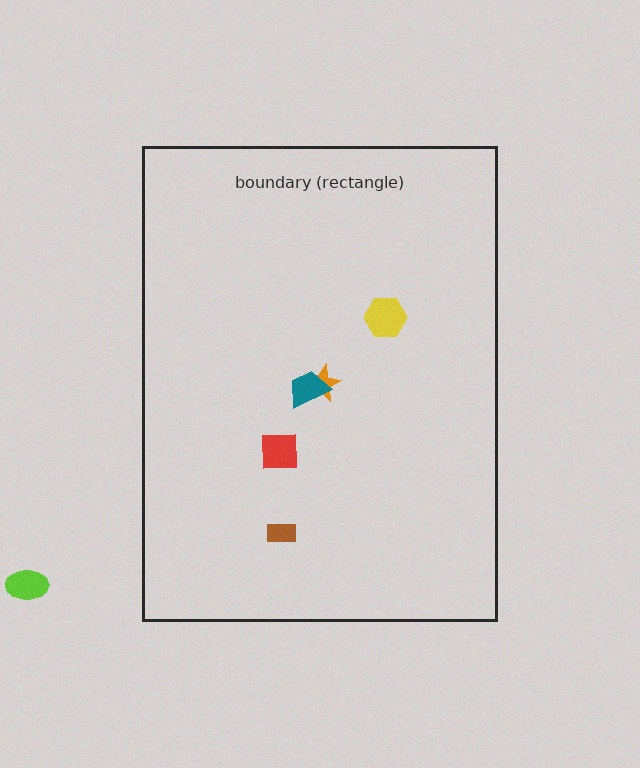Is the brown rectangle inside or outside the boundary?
Inside.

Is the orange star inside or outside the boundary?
Inside.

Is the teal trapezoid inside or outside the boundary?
Inside.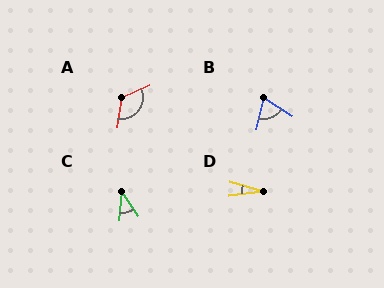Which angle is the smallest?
D, at approximately 23 degrees.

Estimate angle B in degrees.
Approximately 70 degrees.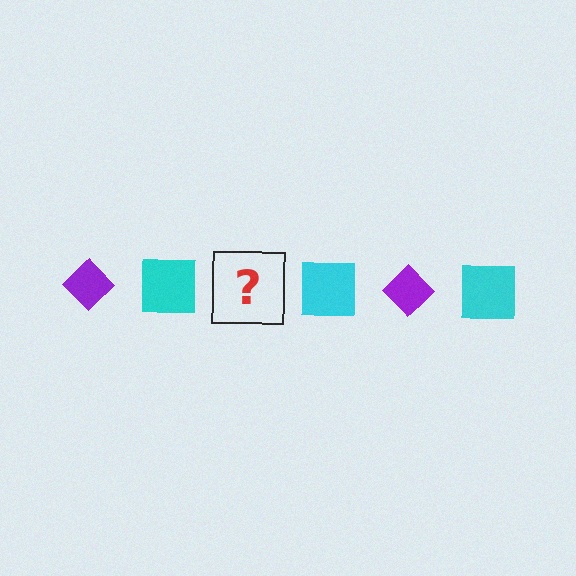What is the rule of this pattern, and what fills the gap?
The rule is that the pattern alternates between purple diamond and cyan square. The gap should be filled with a purple diamond.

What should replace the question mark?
The question mark should be replaced with a purple diamond.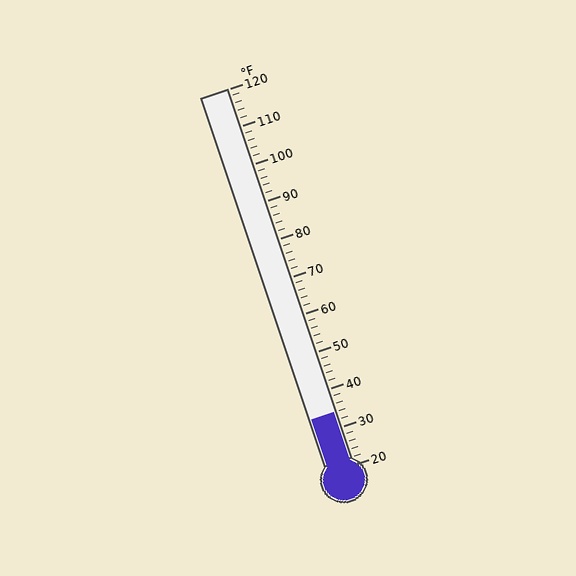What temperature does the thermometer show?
The thermometer shows approximately 34°F.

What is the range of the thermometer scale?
The thermometer scale ranges from 20°F to 120°F.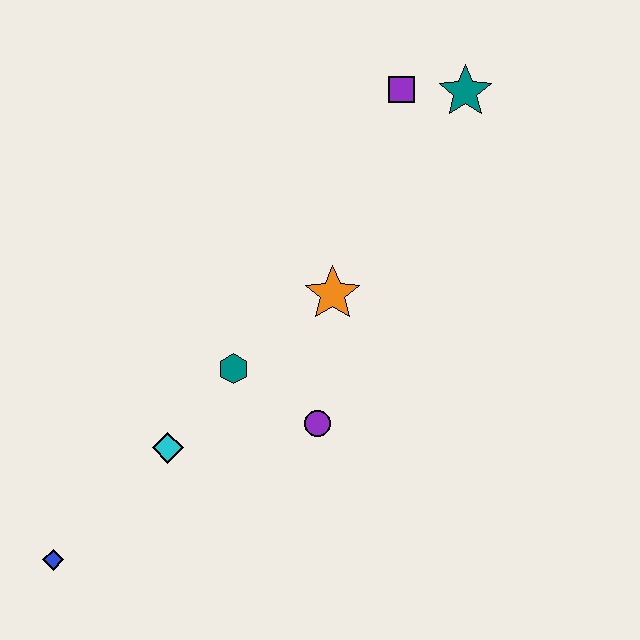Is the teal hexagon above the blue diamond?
Yes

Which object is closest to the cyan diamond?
The teal hexagon is closest to the cyan diamond.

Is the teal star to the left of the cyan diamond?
No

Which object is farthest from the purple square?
The blue diamond is farthest from the purple square.